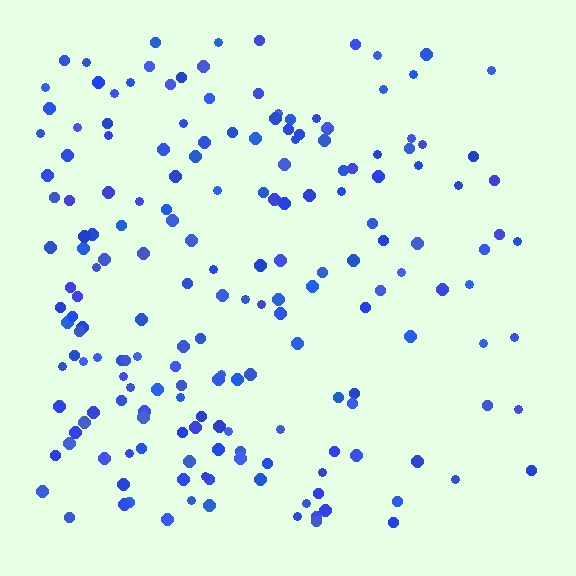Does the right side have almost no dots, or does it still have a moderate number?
Still a moderate number, just noticeably fewer than the left.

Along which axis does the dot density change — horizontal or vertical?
Horizontal.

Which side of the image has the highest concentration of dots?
The left.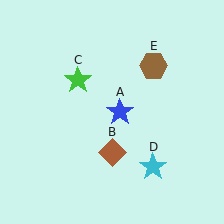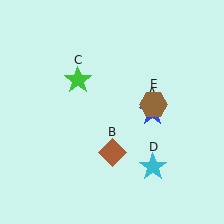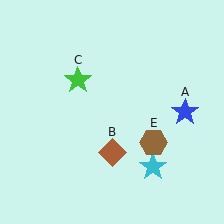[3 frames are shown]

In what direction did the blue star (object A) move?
The blue star (object A) moved right.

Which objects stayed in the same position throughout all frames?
Brown diamond (object B) and green star (object C) and cyan star (object D) remained stationary.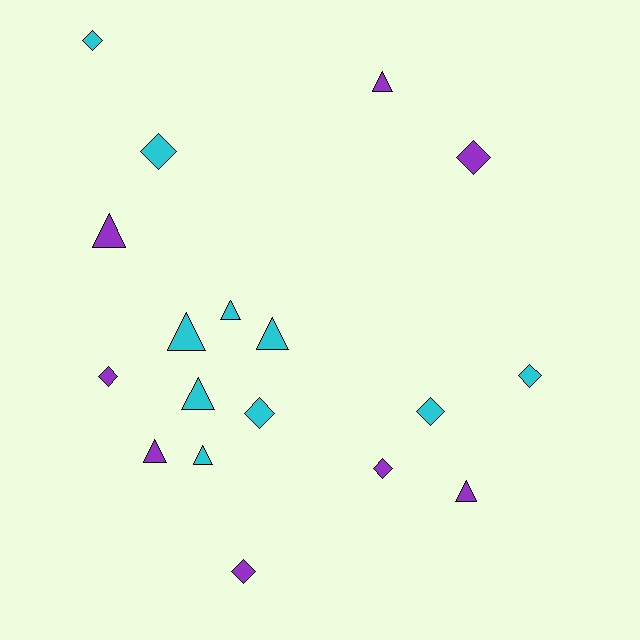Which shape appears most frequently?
Diamond, with 9 objects.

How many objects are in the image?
There are 18 objects.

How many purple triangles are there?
There are 4 purple triangles.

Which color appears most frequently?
Cyan, with 10 objects.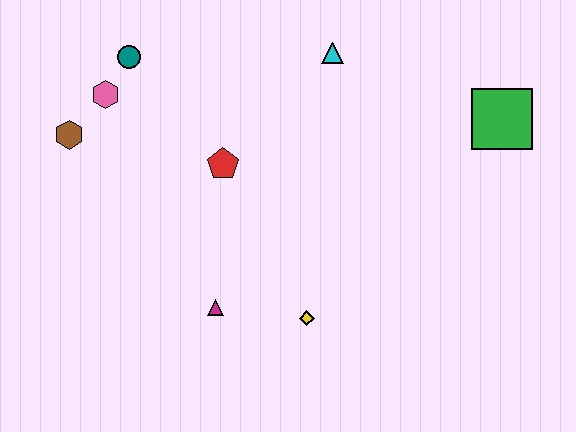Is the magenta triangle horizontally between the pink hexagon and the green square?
Yes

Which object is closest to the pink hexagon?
The teal circle is closest to the pink hexagon.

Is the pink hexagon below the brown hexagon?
No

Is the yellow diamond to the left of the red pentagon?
No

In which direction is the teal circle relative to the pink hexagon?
The teal circle is above the pink hexagon.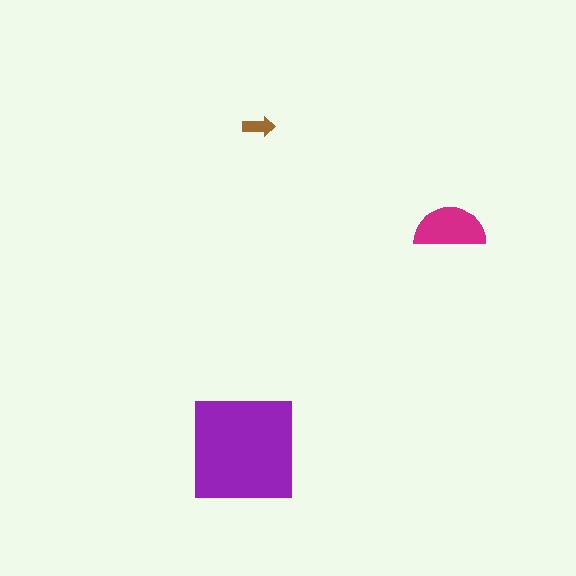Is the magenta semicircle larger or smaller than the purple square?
Smaller.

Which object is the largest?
The purple square.